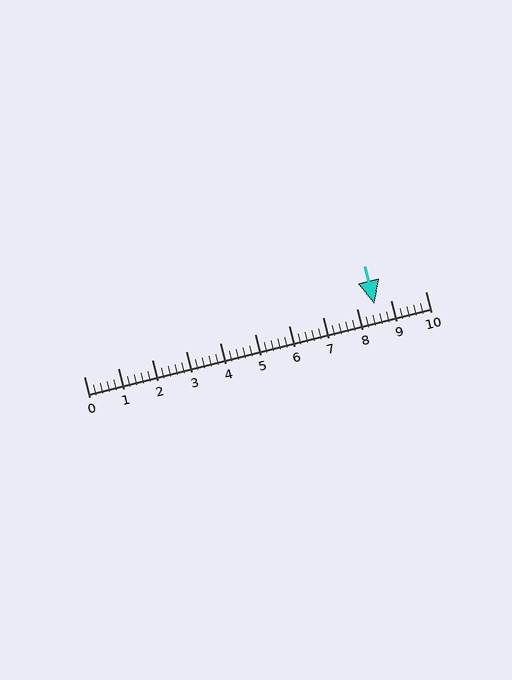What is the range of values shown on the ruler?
The ruler shows values from 0 to 10.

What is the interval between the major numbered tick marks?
The major tick marks are spaced 1 units apart.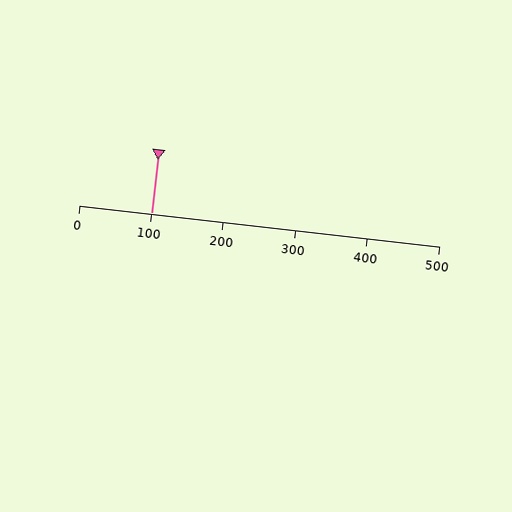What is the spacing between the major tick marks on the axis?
The major ticks are spaced 100 apart.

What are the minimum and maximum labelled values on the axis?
The axis runs from 0 to 500.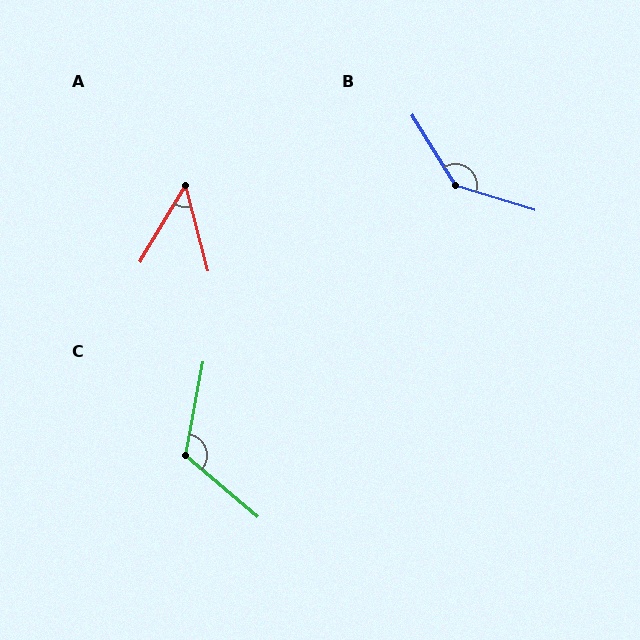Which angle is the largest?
B, at approximately 139 degrees.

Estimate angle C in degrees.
Approximately 120 degrees.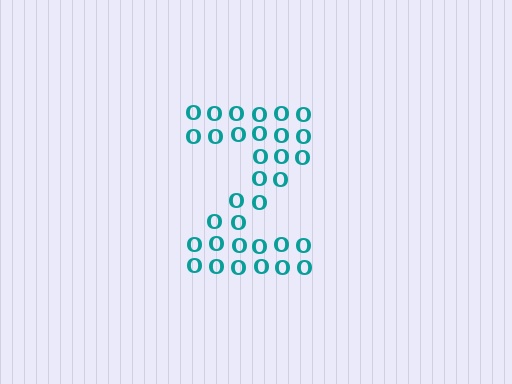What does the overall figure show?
The overall figure shows the letter Z.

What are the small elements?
The small elements are letter O's.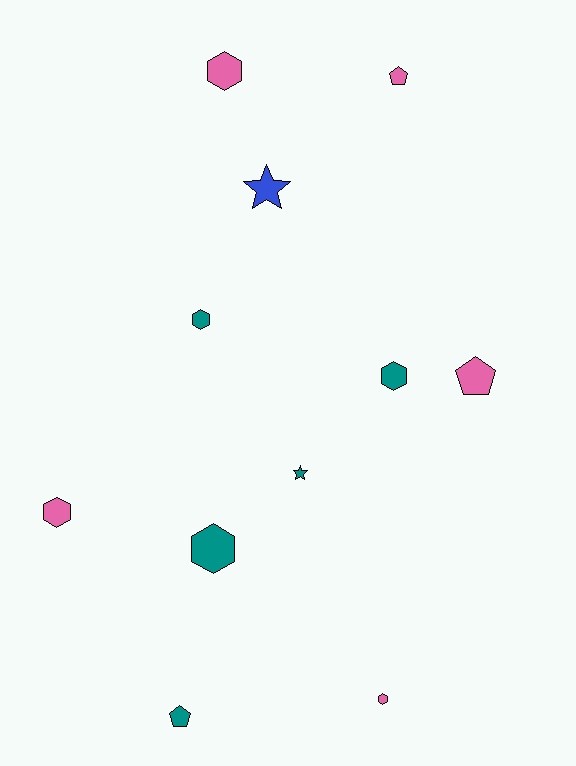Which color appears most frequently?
Teal, with 5 objects.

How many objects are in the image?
There are 11 objects.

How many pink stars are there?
There are no pink stars.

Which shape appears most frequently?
Hexagon, with 6 objects.